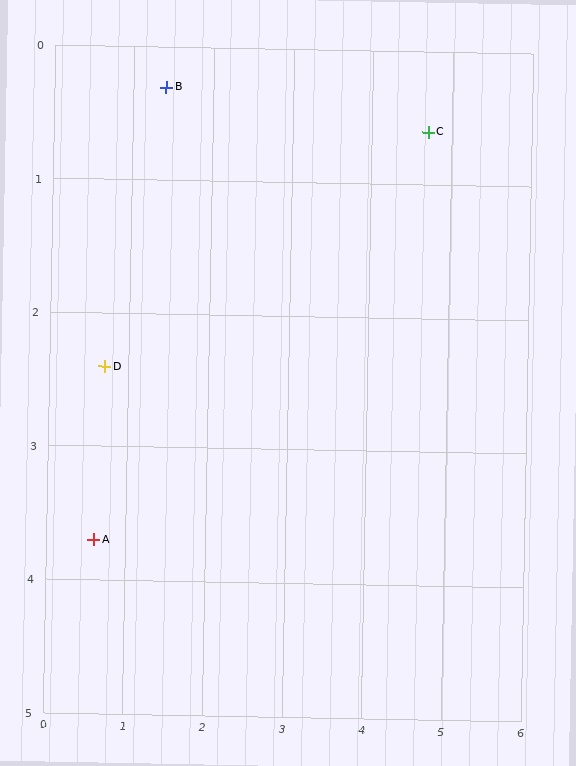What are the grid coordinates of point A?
Point A is at approximately (0.6, 3.7).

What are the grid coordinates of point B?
Point B is at approximately (1.4, 0.3).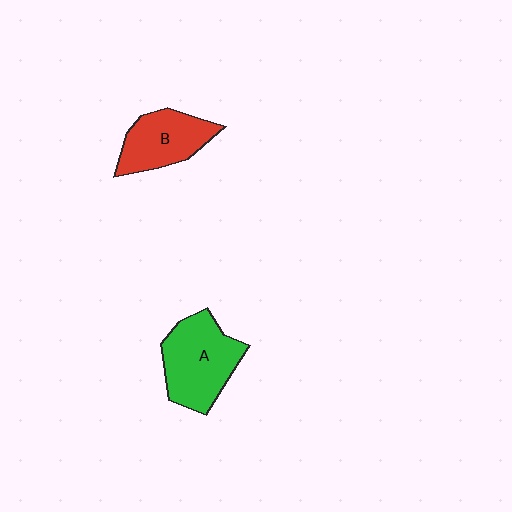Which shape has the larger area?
Shape A (green).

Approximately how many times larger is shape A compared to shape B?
Approximately 1.3 times.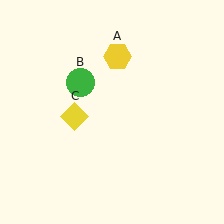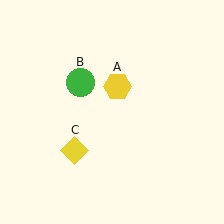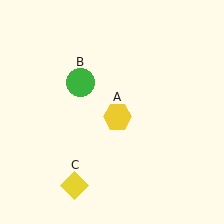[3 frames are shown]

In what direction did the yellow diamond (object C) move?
The yellow diamond (object C) moved down.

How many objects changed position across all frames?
2 objects changed position: yellow hexagon (object A), yellow diamond (object C).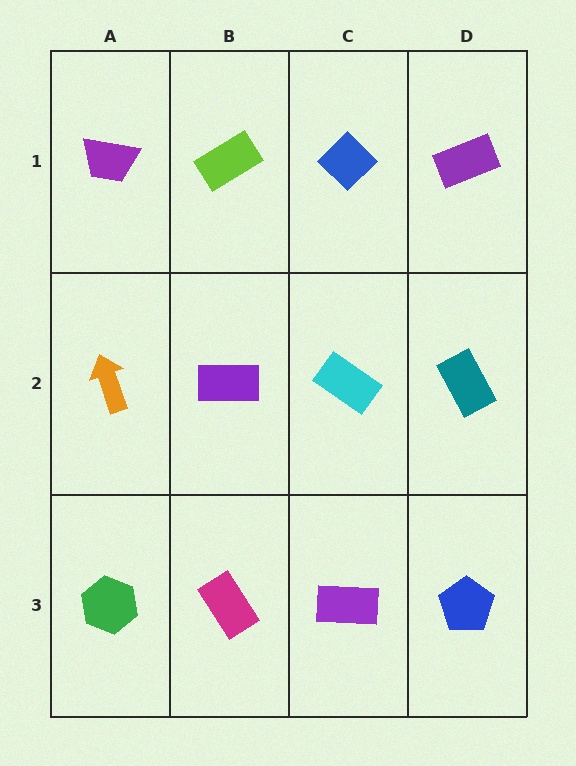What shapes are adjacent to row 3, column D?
A teal rectangle (row 2, column D), a purple rectangle (row 3, column C).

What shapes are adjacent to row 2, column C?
A blue diamond (row 1, column C), a purple rectangle (row 3, column C), a purple rectangle (row 2, column B), a teal rectangle (row 2, column D).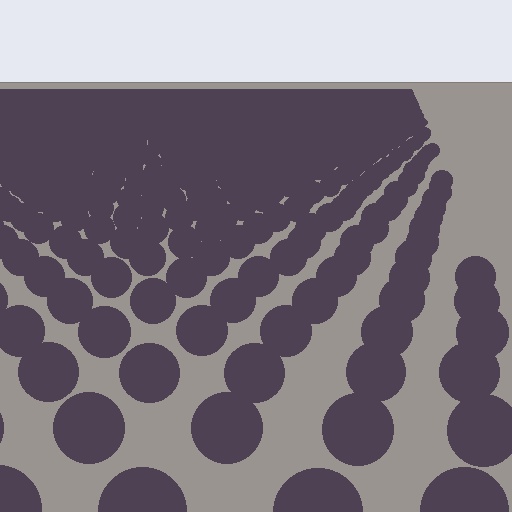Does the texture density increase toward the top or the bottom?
Density increases toward the top.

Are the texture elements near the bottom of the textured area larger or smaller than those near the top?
Larger. Near the bottom, elements are closer to the viewer and appear at a bigger on-screen size.